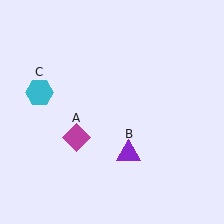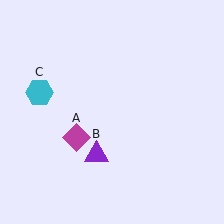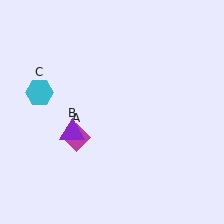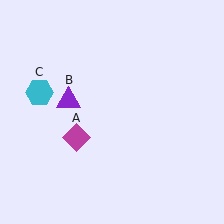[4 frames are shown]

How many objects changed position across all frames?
1 object changed position: purple triangle (object B).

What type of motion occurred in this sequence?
The purple triangle (object B) rotated clockwise around the center of the scene.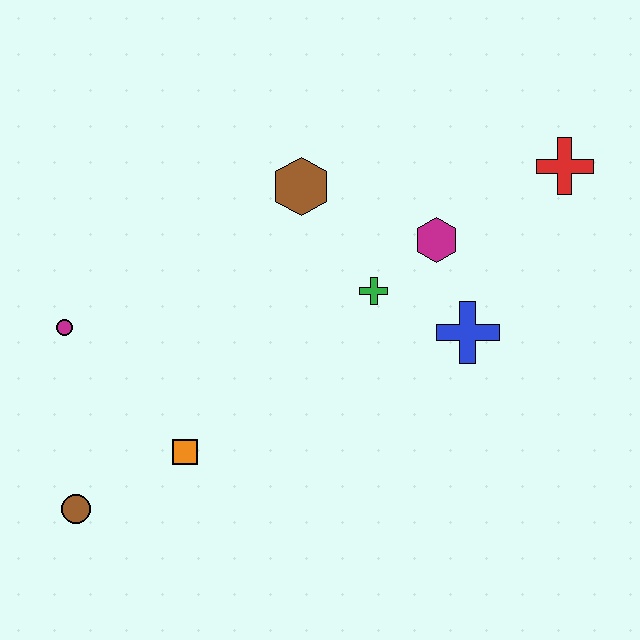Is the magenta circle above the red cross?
No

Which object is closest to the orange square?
The brown circle is closest to the orange square.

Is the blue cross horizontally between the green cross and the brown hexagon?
No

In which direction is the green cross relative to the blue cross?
The green cross is to the left of the blue cross.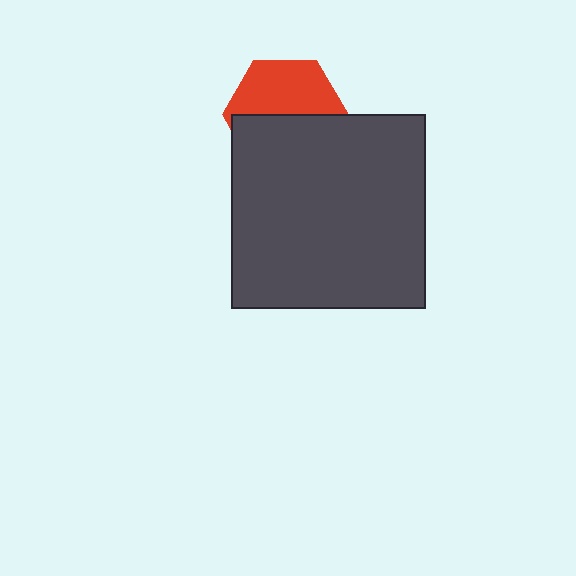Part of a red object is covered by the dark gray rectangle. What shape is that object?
It is a hexagon.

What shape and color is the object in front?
The object in front is a dark gray rectangle.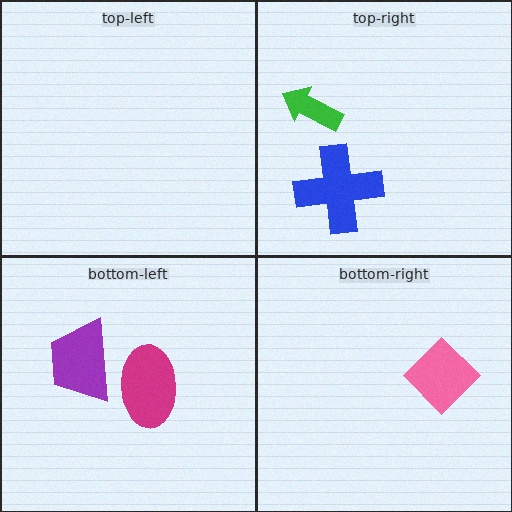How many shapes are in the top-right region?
2.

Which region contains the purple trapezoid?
The bottom-left region.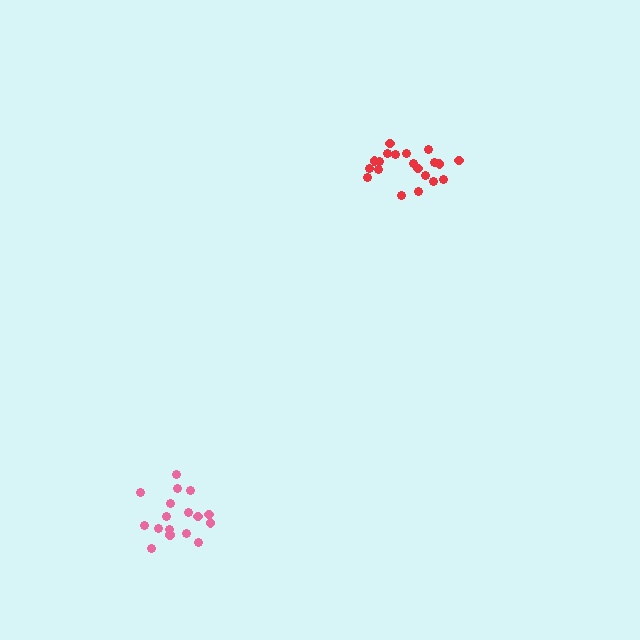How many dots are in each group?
Group 1: 20 dots, Group 2: 17 dots (37 total).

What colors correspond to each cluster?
The clusters are colored: red, pink.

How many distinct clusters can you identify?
There are 2 distinct clusters.